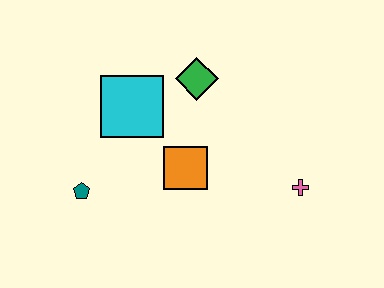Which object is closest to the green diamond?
The cyan square is closest to the green diamond.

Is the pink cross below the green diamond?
Yes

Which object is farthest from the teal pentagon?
The pink cross is farthest from the teal pentagon.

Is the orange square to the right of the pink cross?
No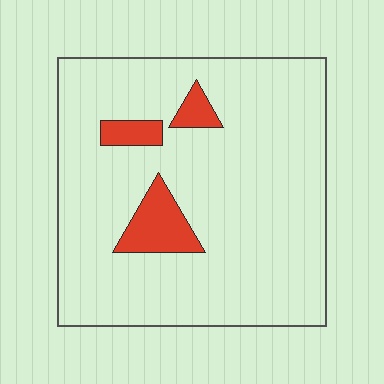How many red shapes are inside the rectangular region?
3.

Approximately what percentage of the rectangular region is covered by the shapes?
Approximately 10%.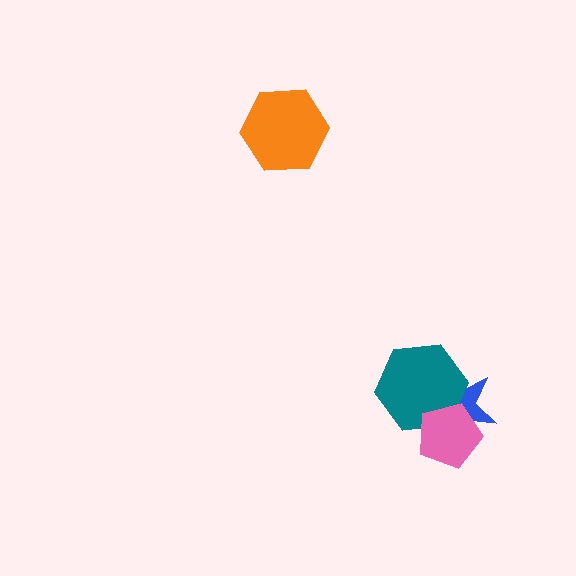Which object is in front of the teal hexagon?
The pink pentagon is in front of the teal hexagon.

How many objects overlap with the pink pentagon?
2 objects overlap with the pink pentagon.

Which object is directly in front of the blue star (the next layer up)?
The teal hexagon is directly in front of the blue star.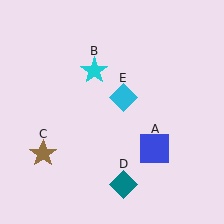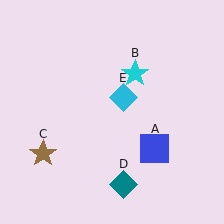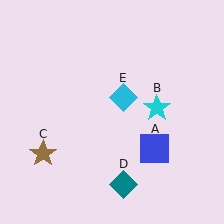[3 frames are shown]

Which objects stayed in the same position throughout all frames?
Blue square (object A) and brown star (object C) and teal diamond (object D) and cyan diamond (object E) remained stationary.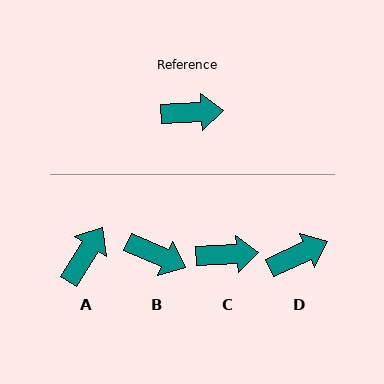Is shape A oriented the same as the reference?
No, it is off by about 55 degrees.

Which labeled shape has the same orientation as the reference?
C.